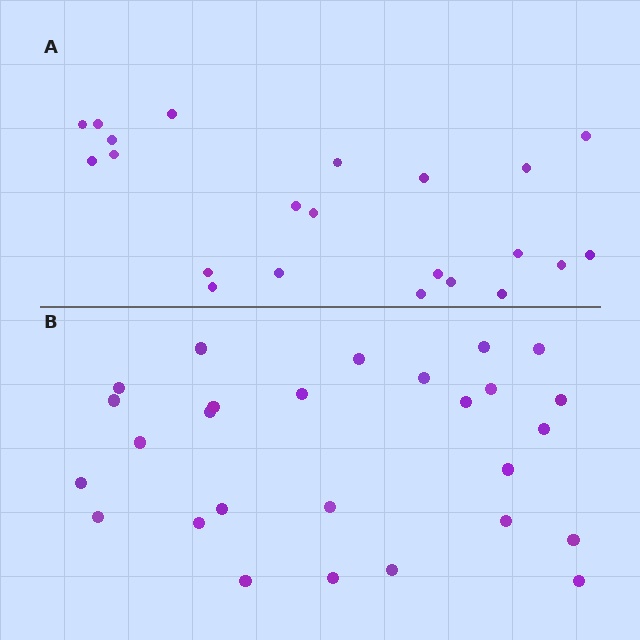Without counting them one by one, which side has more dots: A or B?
Region B (the bottom region) has more dots.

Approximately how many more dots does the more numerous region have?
Region B has about 5 more dots than region A.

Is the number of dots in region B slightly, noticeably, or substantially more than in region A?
Region B has only slightly more — the two regions are fairly close. The ratio is roughly 1.2 to 1.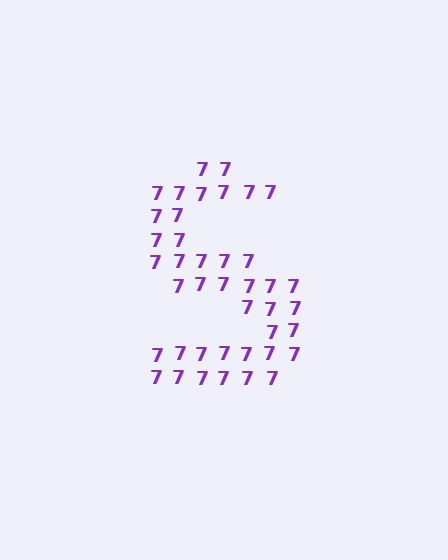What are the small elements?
The small elements are digit 7's.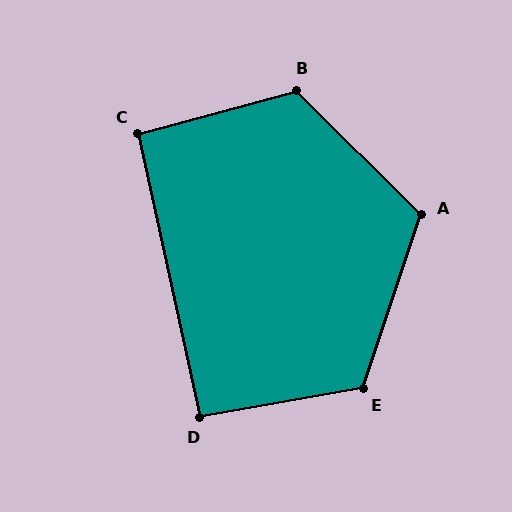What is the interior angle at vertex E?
Approximately 118 degrees (obtuse).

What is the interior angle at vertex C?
Approximately 93 degrees (approximately right).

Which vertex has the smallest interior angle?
D, at approximately 93 degrees.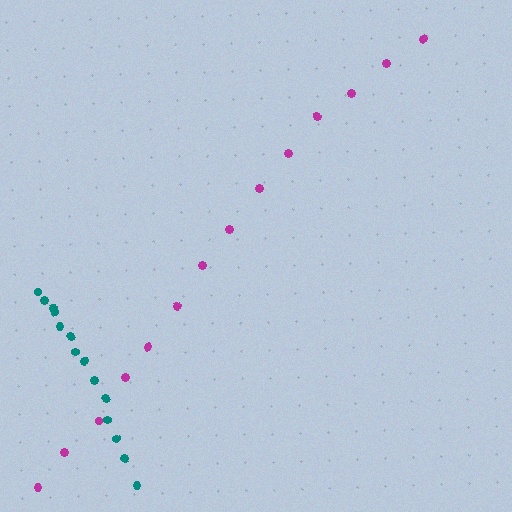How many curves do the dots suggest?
There are 2 distinct paths.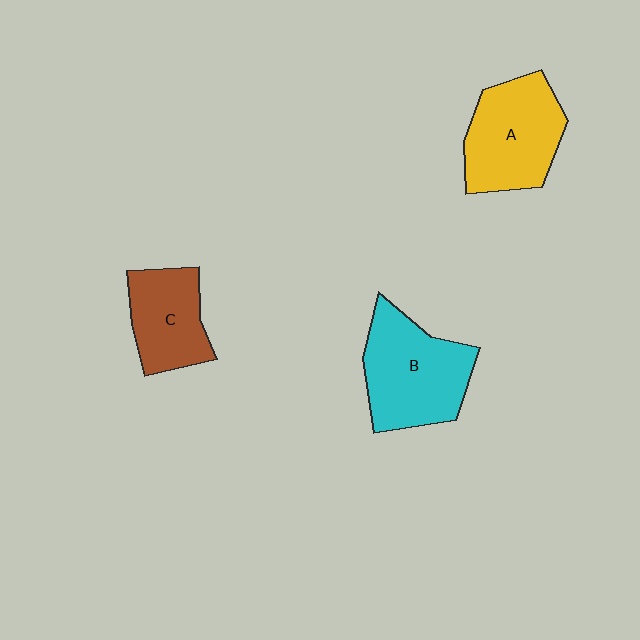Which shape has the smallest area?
Shape C (brown).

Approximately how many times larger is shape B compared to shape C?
Approximately 1.4 times.